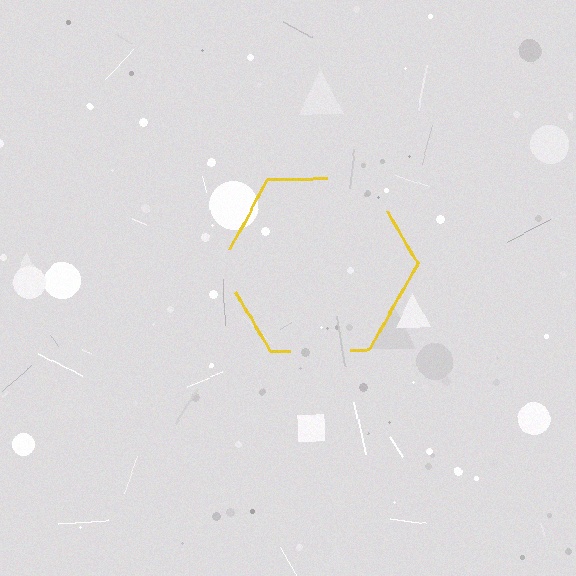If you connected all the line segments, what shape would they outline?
They would outline a hexagon.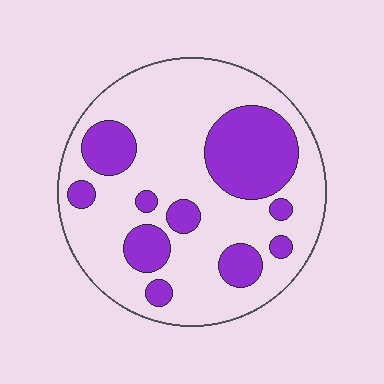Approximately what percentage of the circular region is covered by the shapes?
Approximately 30%.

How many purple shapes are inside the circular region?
10.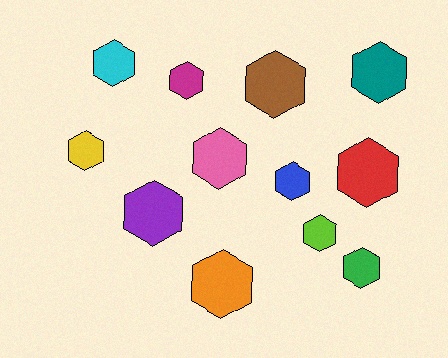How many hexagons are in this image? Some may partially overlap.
There are 12 hexagons.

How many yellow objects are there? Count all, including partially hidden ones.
There is 1 yellow object.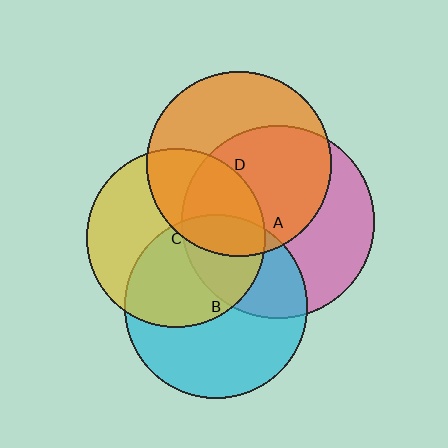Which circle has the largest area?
Circle A (pink).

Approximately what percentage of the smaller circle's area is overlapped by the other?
Approximately 45%.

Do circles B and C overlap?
Yes.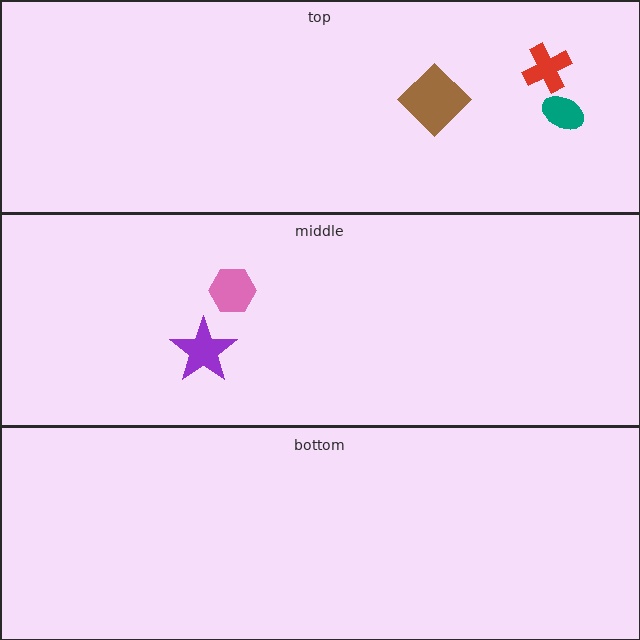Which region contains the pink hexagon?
The middle region.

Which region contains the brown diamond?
The top region.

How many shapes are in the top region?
3.